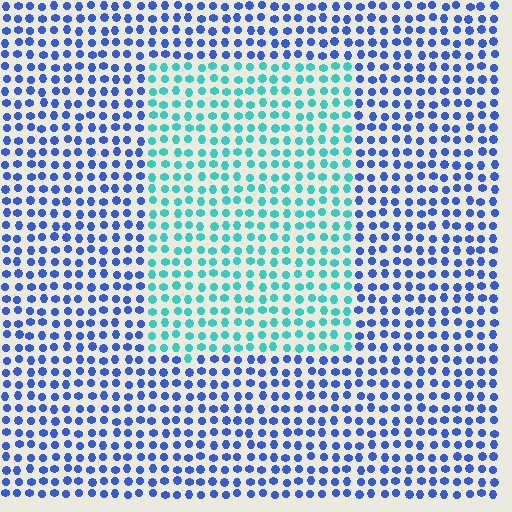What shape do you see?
I see a rectangle.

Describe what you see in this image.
The image is filled with small blue elements in a uniform arrangement. A rectangle-shaped region is visible where the elements are tinted to a slightly different hue, forming a subtle color boundary.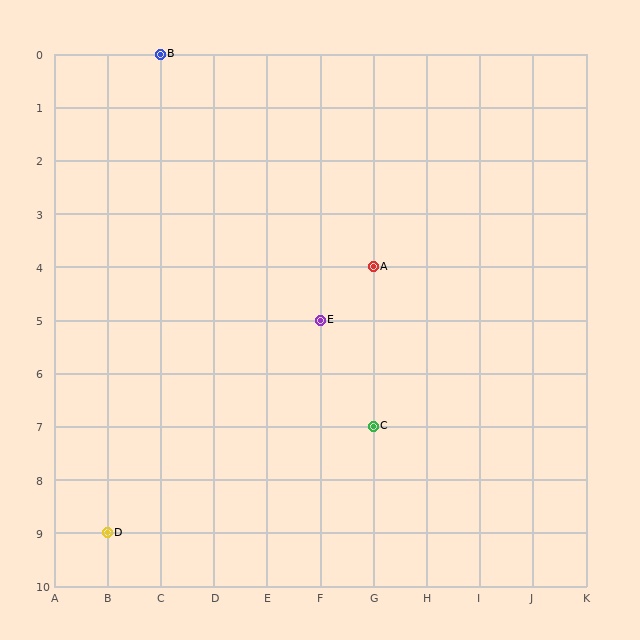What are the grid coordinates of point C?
Point C is at grid coordinates (G, 7).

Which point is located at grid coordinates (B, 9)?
Point D is at (B, 9).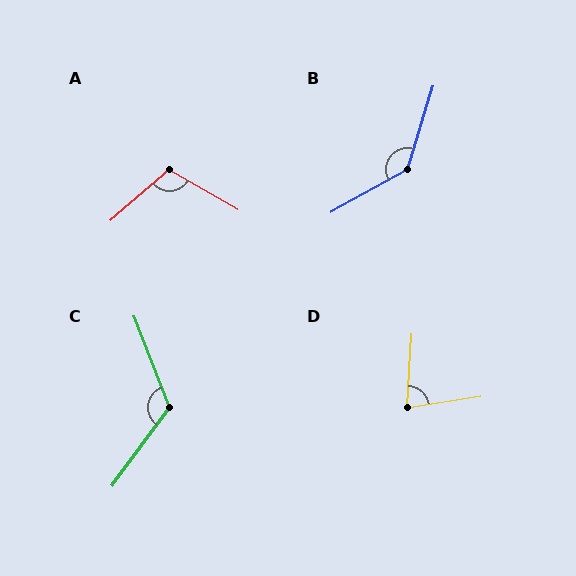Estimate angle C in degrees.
Approximately 123 degrees.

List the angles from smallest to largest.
D (78°), A (109°), C (123°), B (136°).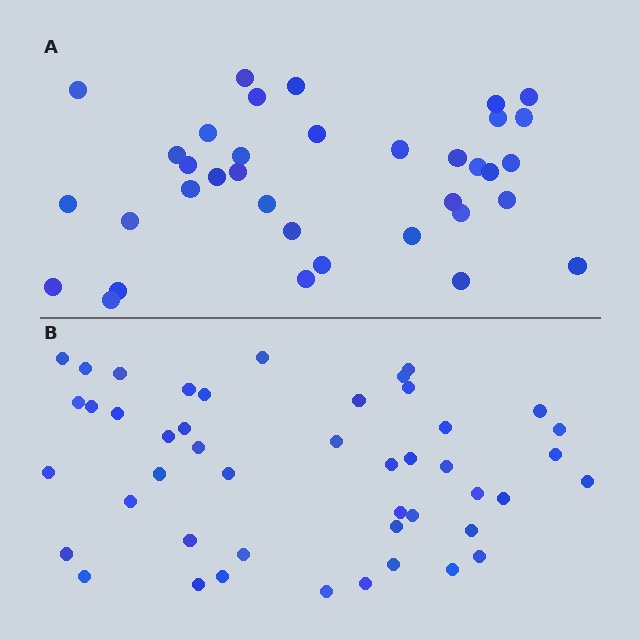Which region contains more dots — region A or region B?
Region B (the bottom region) has more dots.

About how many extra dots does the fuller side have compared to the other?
Region B has roughly 10 or so more dots than region A.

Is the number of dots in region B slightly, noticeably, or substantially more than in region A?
Region B has noticeably more, but not dramatically so. The ratio is roughly 1.3 to 1.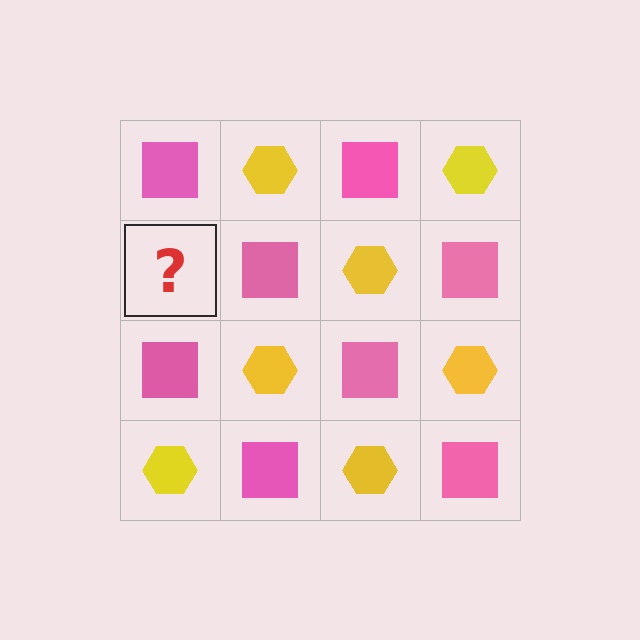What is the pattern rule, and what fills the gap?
The rule is that it alternates pink square and yellow hexagon in a checkerboard pattern. The gap should be filled with a yellow hexagon.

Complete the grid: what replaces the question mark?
The question mark should be replaced with a yellow hexagon.